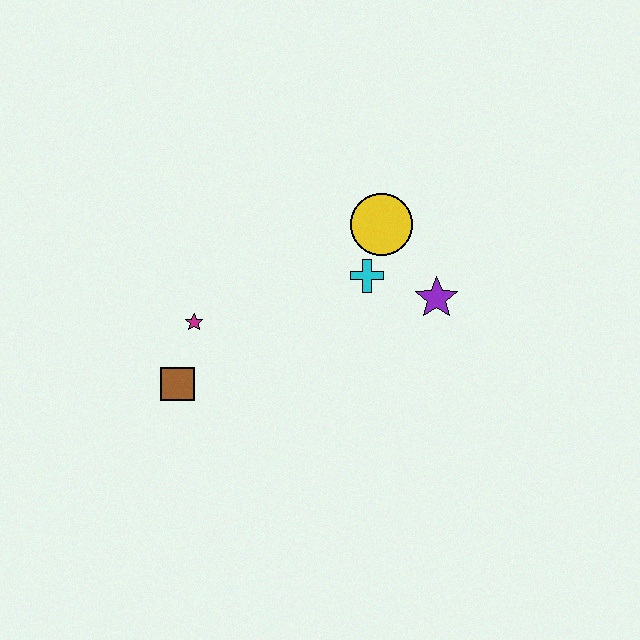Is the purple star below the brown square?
No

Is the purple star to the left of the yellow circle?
No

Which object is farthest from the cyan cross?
The brown square is farthest from the cyan cross.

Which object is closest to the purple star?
The cyan cross is closest to the purple star.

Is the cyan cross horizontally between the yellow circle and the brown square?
Yes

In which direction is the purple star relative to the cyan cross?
The purple star is to the right of the cyan cross.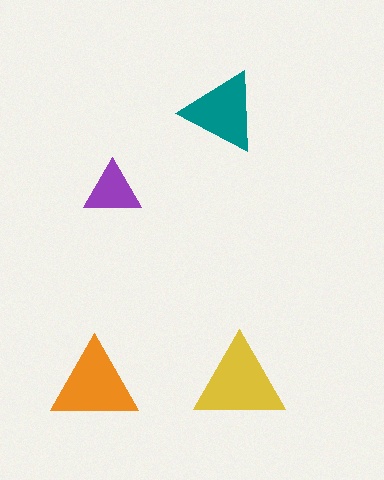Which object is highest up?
The teal triangle is topmost.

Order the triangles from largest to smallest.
the yellow one, the orange one, the teal one, the purple one.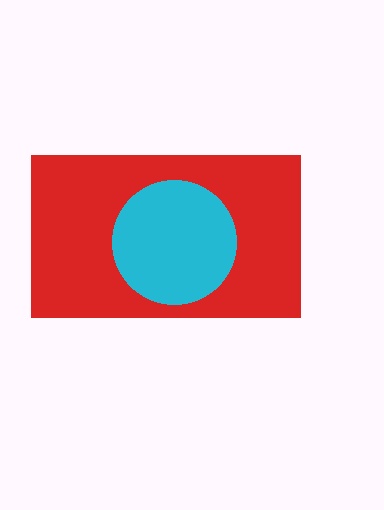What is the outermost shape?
The red rectangle.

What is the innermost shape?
The cyan circle.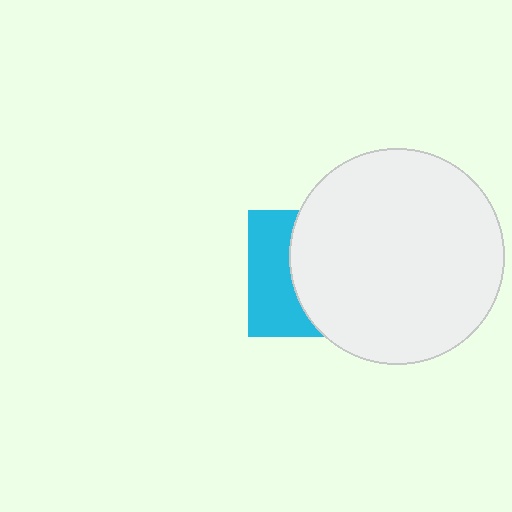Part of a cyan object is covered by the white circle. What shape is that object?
It is a square.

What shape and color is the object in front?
The object in front is a white circle.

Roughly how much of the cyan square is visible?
A small part of it is visible (roughly 39%).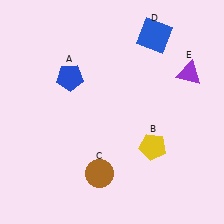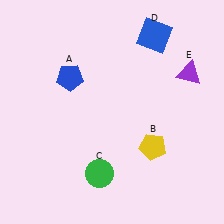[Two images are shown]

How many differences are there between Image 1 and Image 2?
There is 1 difference between the two images.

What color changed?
The circle (C) changed from brown in Image 1 to green in Image 2.